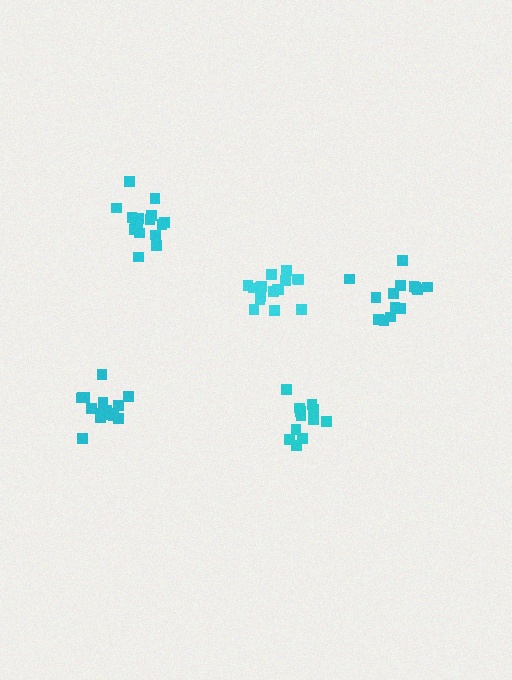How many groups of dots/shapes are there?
There are 5 groups.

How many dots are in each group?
Group 1: 14 dots, Group 2: 16 dots, Group 3: 17 dots, Group 4: 12 dots, Group 5: 17 dots (76 total).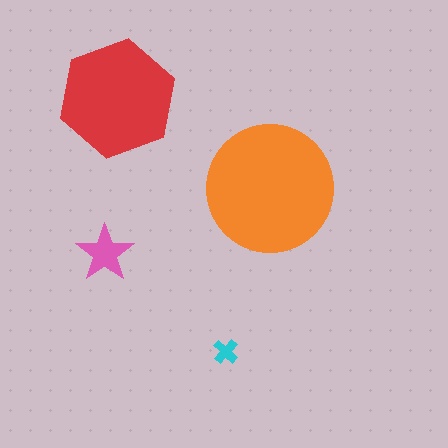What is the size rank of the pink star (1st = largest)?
3rd.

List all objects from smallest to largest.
The cyan cross, the pink star, the red hexagon, the orange circle.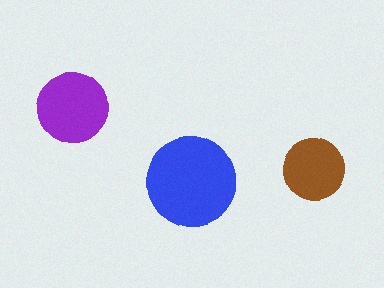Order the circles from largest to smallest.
the blue one, the purple one, the brown one.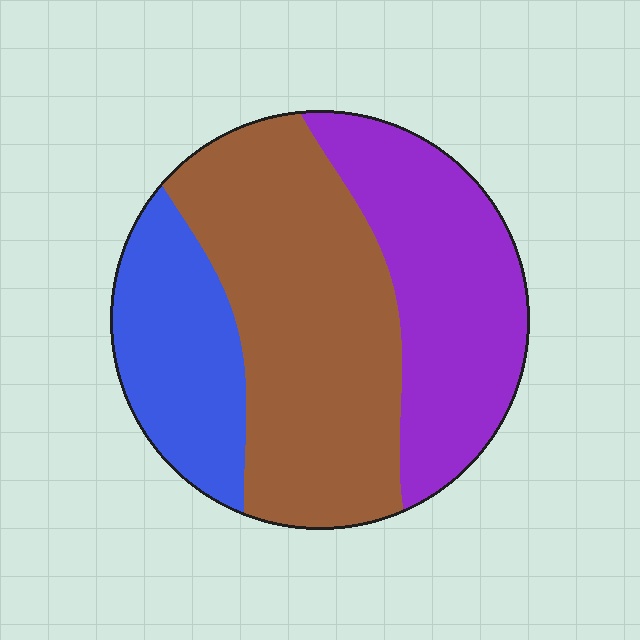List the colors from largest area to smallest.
From largest to smallest: brown, purple, blue.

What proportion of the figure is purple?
Purple covers roughly 30% of the figure.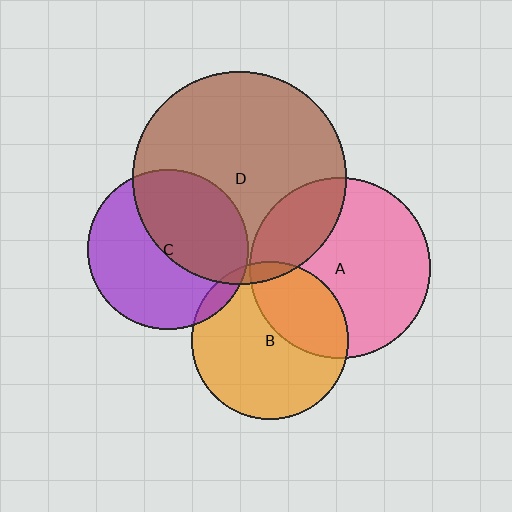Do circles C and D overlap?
Yes.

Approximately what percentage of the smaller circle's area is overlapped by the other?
Approximately 45%.